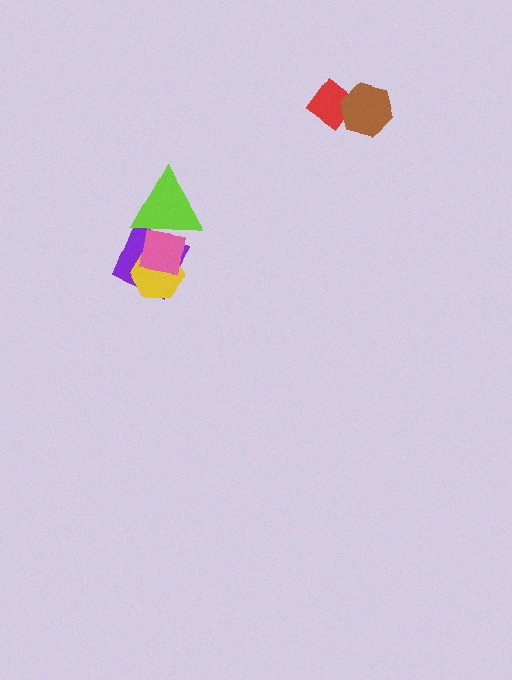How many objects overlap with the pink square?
3 objects overlap with the pink square.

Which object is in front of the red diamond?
The brown hexagon is in front of the red diamond.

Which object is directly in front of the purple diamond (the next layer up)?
The yellow hexagon is directly in front of the purple diamond.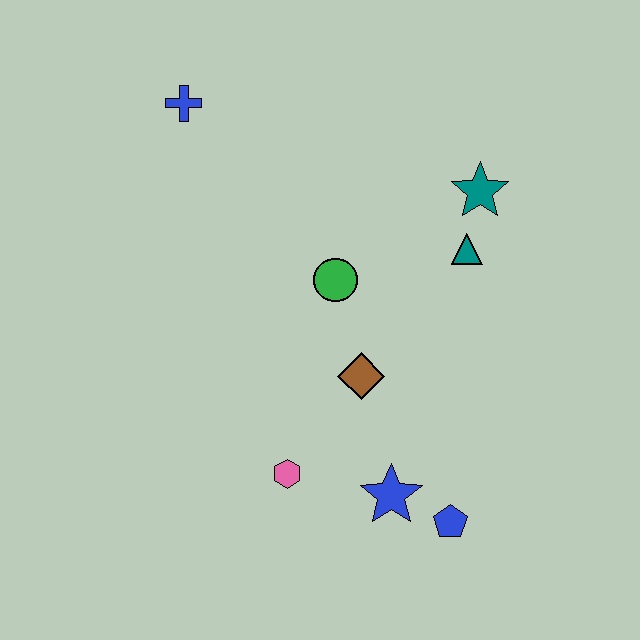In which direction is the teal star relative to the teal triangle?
The teal star is above the teal triangle.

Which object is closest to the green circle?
The brown diamond is closest to the green circle.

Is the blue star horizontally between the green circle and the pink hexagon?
No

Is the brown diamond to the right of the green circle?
Yes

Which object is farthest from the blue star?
The blue cross is farthest from the blue star.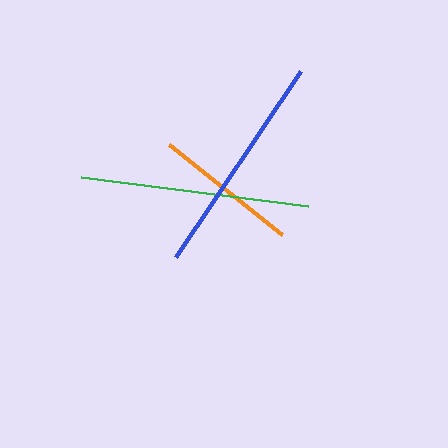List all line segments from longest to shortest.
From longest to shortest: green, blue, orange.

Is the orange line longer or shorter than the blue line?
The blue line is longer than the orange line.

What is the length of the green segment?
The green segment is approximately 229 pixels long.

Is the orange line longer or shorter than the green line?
The green line is longer than the orange line.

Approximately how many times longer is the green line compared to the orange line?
The green line is approximately 1.6 times the length of the orange line.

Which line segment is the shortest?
The orange line is the shortest at approximately 144 pixels.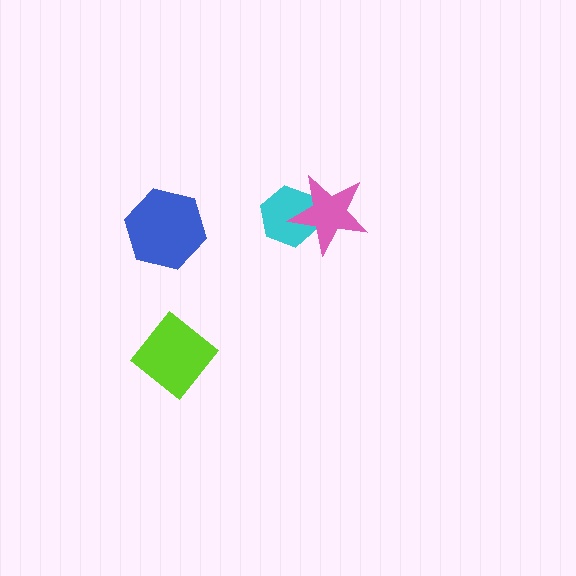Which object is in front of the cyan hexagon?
The pink star is in front of the cyan hexagon.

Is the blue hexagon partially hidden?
No, no other shape covers it.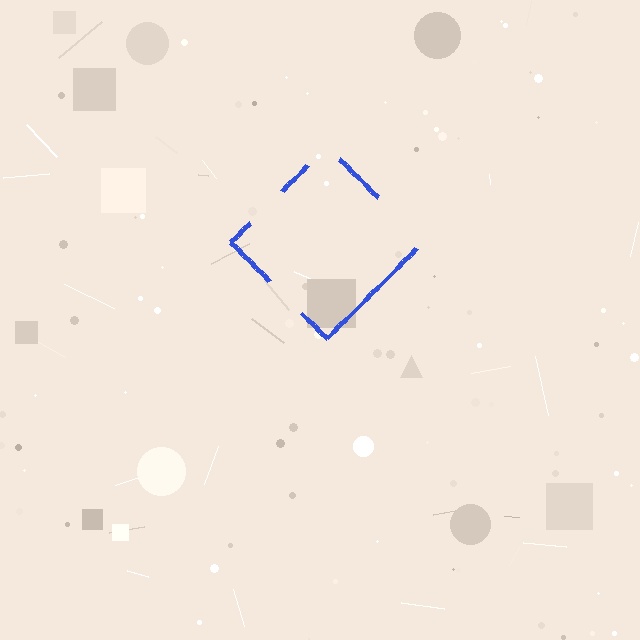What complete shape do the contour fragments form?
The contour fragments form a diamond.